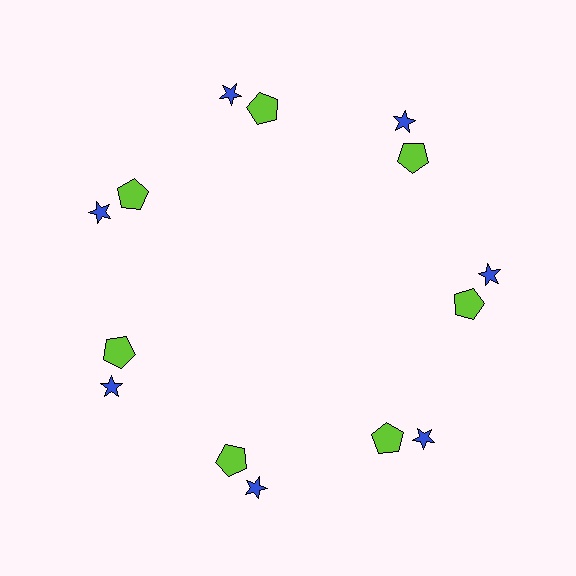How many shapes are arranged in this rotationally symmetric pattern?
There are 14 shapes, arranged in 7 groups of 2.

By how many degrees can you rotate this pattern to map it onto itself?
The pattern maps onto itself every 51 degrees of rotation.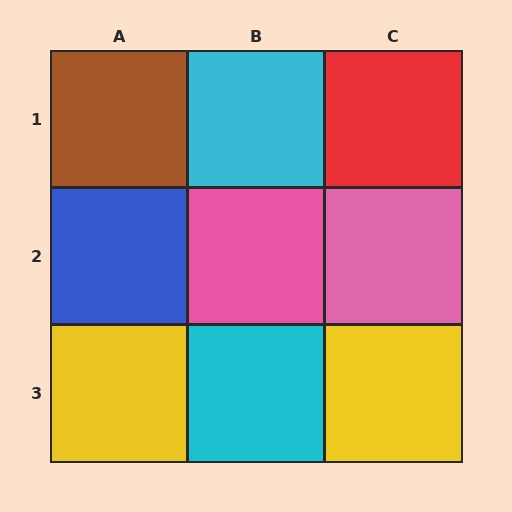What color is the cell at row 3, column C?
Yellow.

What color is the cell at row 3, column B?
Cyan.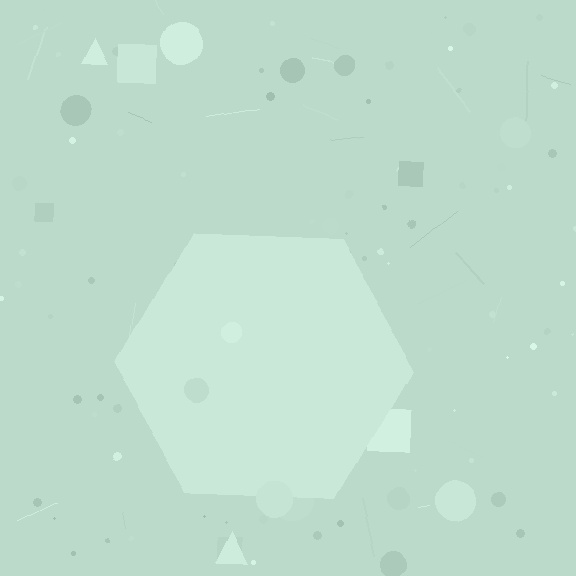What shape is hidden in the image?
A hexagon is hidden in the image.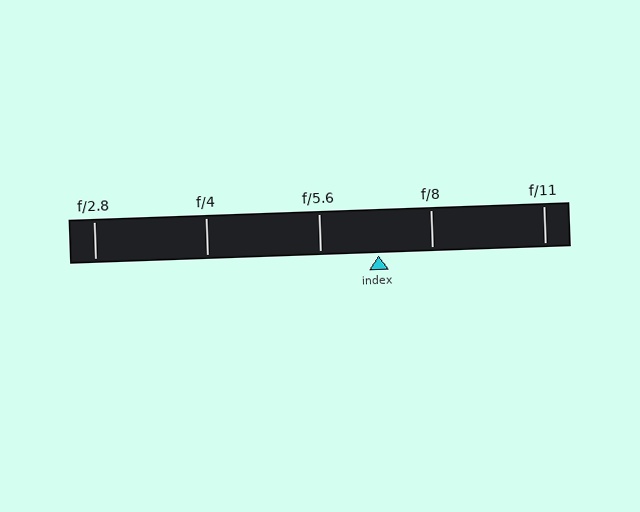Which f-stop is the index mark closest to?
The index mark is closest to f/8.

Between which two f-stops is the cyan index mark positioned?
The index mark is between f/5.6 and f/8.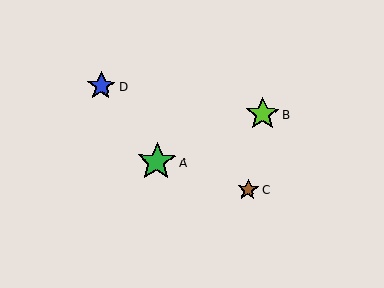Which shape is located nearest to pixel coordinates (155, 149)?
The green star (labeled A) at (157, 162) is nearest to that location.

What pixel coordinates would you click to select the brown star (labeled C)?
Click at (248, 189) to select the brown star C.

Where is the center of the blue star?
The center of the blue star is at (101, 86).